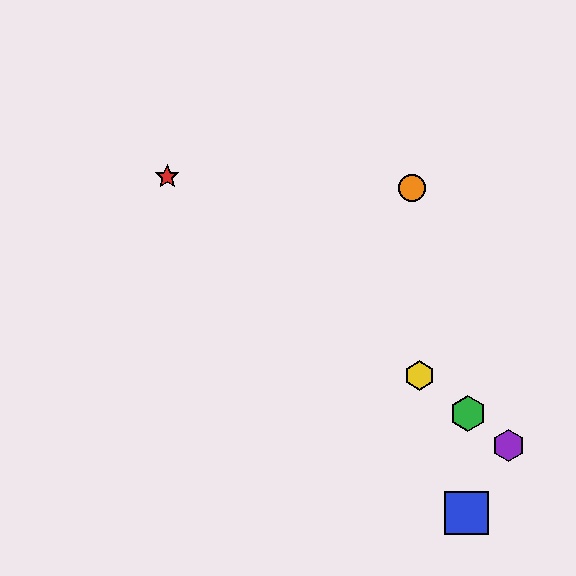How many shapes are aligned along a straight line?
4 shapes (the red star, the green hexagon, the yellow hexagon, the purple hexagon) are aligned along a straight line.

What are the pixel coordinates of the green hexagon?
The green hexagon is at (468, 413).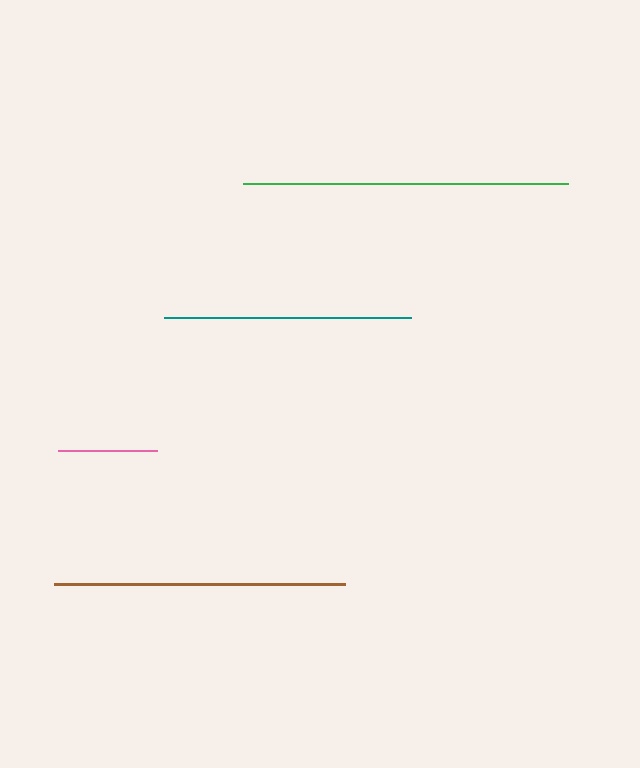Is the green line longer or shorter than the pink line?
The green line is longer than the pink line.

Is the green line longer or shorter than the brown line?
The green line is longer than the brown line.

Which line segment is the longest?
The green line is the longest at approximately 324 pixels.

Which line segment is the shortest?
The pink line is the shortest at approximately 99 pixels.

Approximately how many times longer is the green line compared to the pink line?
The green line is approximately 3.3 times the length of the pink line.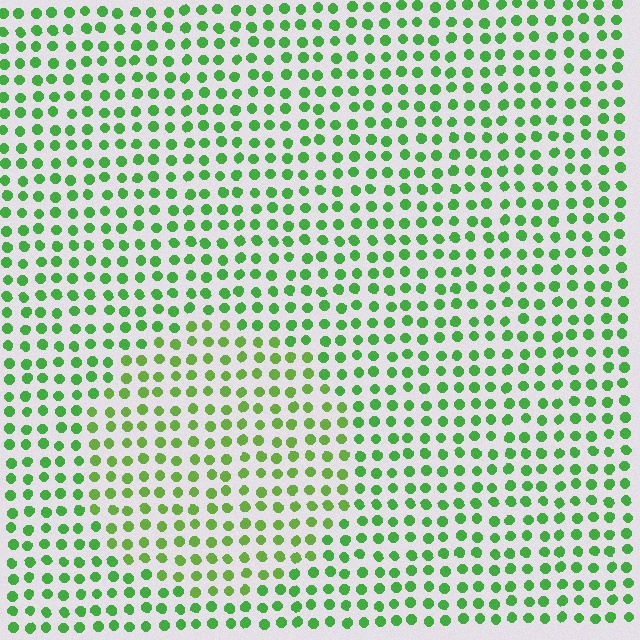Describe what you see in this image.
The image is filled with small green elements in a uniform arrangement. A circle-shaped region is visible where the elements are tinted to a slightly different hue, forming a subtle color boundary.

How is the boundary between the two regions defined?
The boundary is defined purely by a slight shift in hue (about 22 degrees). Spacing, size, and orientation are identical on both sides.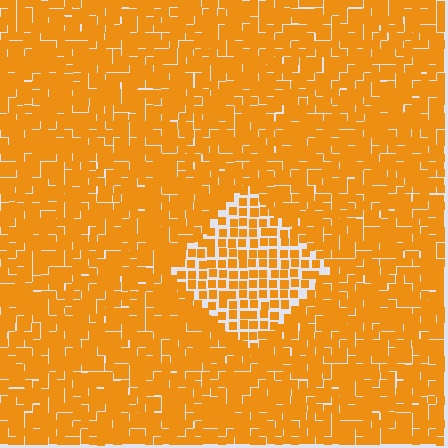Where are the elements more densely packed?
The elements are more densely packed outside the diamond boundary.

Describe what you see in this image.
The image contains small orange elements arranged at two different densities. A diamond-shaped region is visible where the elements are less densely packed than the surrounding area.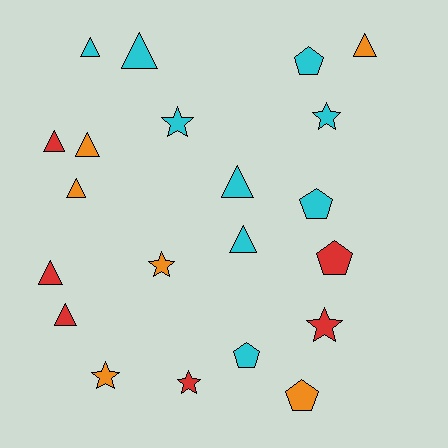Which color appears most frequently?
Cyan, with 9 objects.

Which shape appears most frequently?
Triangle, with 10 objects.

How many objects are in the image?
There are 21 objects.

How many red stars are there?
There are 2 red stars.